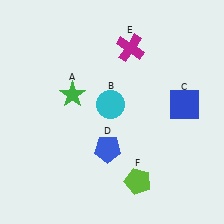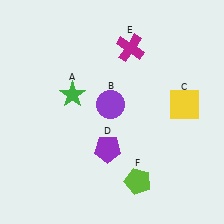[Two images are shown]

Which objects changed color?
B changed from cyan to purple. C changed from blue to yellow. D changed from blue to purple.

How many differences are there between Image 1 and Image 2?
There are 3 differences between the two images.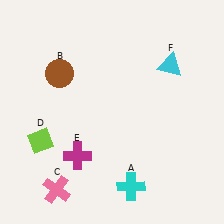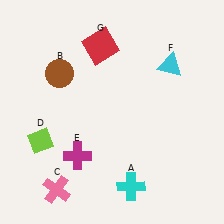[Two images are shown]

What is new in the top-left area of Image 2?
A red square (G) was added in the top-left area of Image 2.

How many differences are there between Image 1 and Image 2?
There is 1 difference between the two images.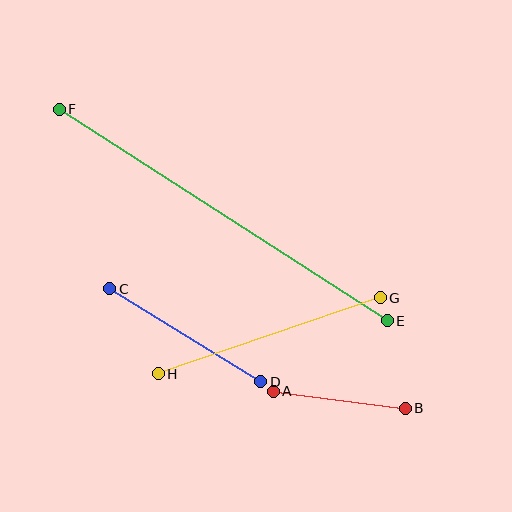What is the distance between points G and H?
The distance is approximately 235 pixels.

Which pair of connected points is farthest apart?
Points E and F are farthest apart.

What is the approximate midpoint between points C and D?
The midpoint is at approximately (185, 335) pixels.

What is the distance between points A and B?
The distance is approximately 133 pixels.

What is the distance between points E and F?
The distance is approximately 390 pixels.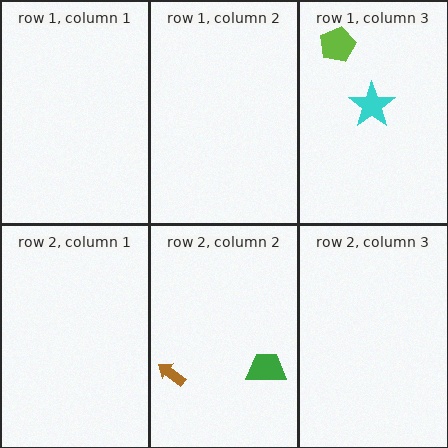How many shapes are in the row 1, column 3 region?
2.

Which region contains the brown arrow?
The row 2, column 2 region.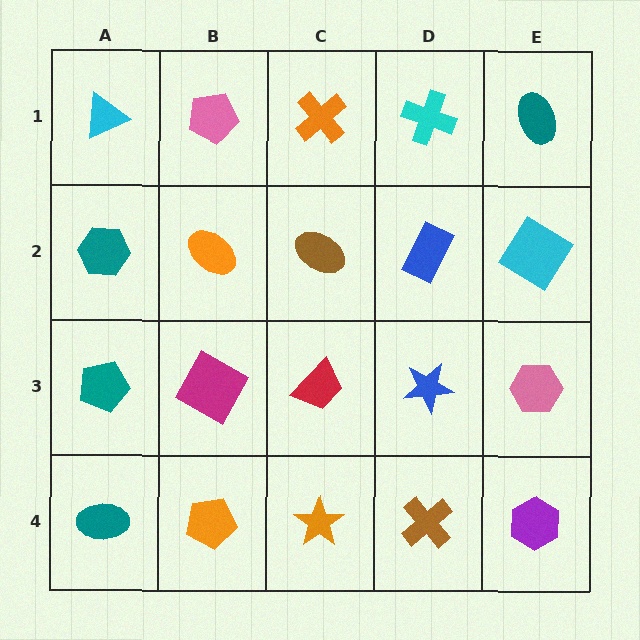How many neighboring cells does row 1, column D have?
3.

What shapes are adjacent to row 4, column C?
A red trapezoid (row 3, column C), an orange pentagon (row 4, column B), a brown cross (row 4, column D).